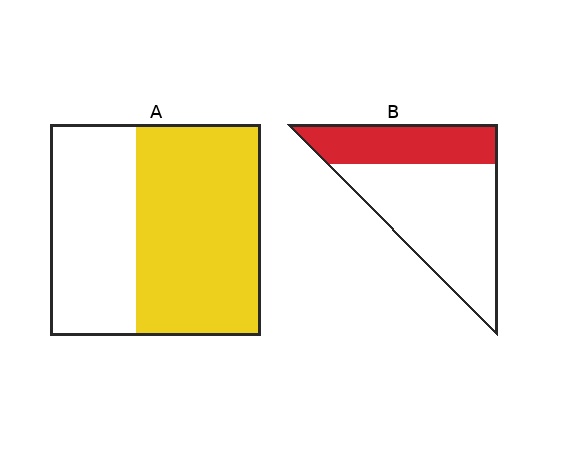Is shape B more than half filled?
No.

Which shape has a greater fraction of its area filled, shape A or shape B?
Shape A.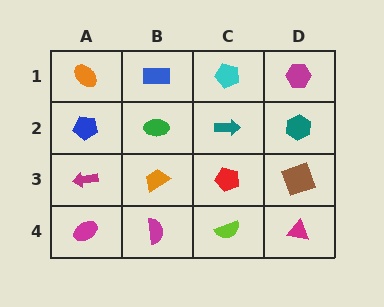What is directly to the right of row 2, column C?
A teal hexagon.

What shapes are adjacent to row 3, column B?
A green ellipse (row 2, column B), a magenta semicircle (row 4, column B), a magenta arrow (row 3, column A), a red pentagon (row 3, column C).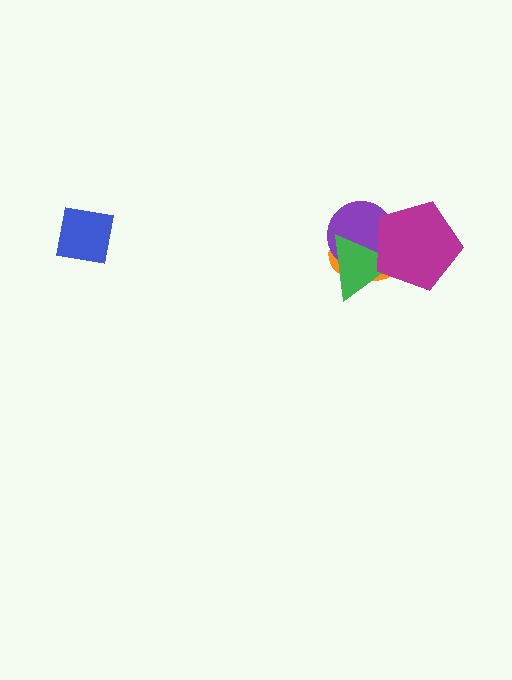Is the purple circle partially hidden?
Yes, it is partially covered by another shape.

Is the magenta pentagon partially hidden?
No, no other shape covers it.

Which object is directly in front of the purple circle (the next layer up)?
The green triangle is directly in front of the purple circle.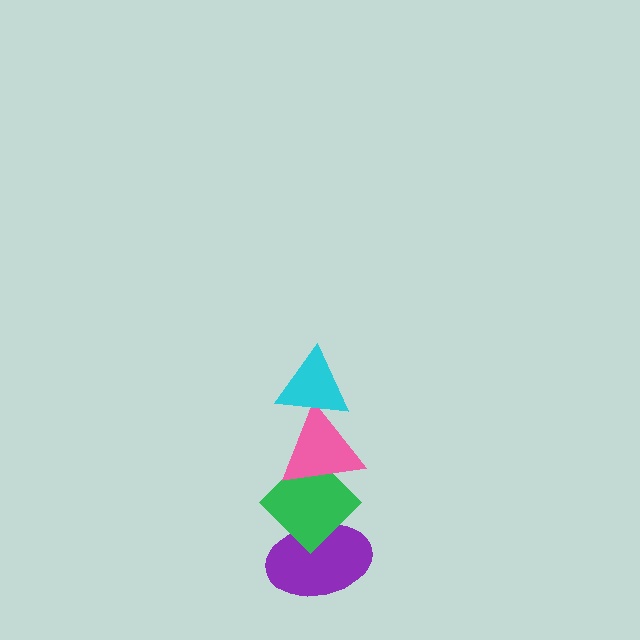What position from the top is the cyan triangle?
The cyan triangle is 1st from the top.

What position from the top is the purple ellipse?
The purple ellipse is 4th from the top.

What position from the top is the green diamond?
The green diamond is 3rd from the top.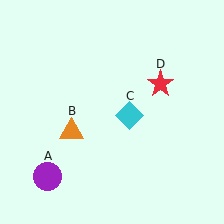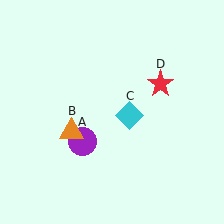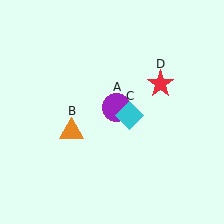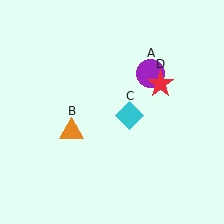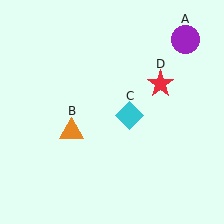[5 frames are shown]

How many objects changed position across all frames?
1 object changed position: purple circle (object A).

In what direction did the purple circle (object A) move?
The purple circle (object A) moved up and to the right.